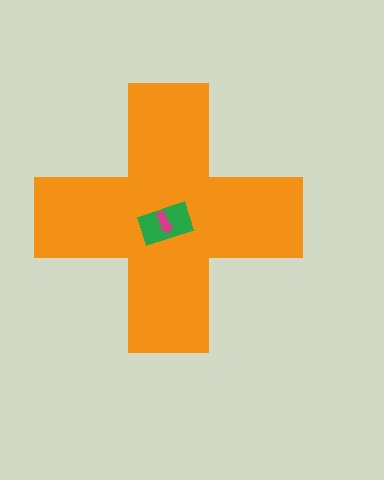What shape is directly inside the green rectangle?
The magenta arrow.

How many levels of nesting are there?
3.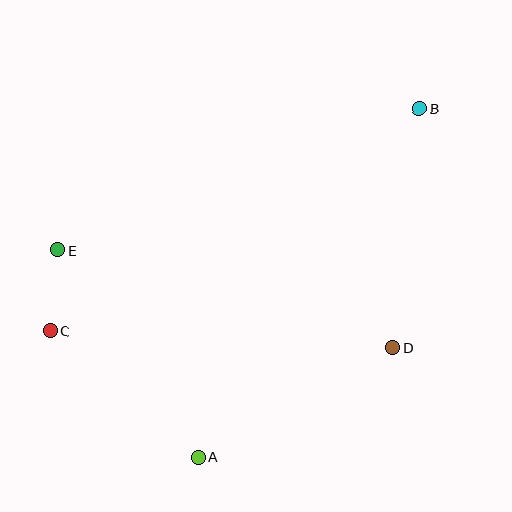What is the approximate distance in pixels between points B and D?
The distance between B and D is approximately 241 pixels.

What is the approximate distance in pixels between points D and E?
The distance between D and E is approximately 349 pixels.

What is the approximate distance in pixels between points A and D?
The distance between A and D is approximately 223 pixels.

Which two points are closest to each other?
Points C and E are closest to each other.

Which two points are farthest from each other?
Points B and C are farthest from each other.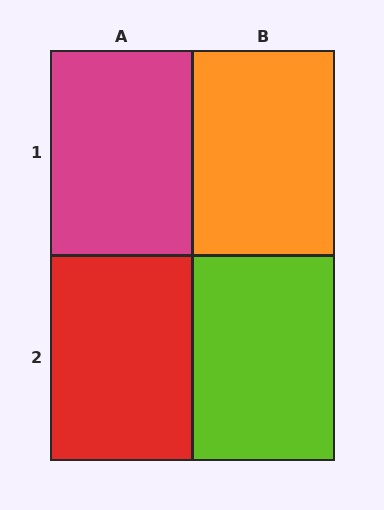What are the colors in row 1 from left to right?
Magenta, orange.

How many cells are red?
1 cell is red.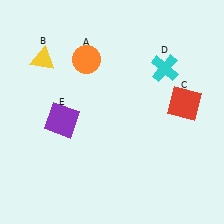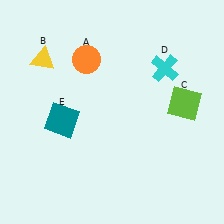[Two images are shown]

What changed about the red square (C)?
In Image 1, C is red. In Image 2, it changed to lime.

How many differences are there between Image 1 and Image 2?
There are 2 differences between the two images.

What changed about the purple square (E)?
In Image 1, E is purple. In Image 2, it changed to teal.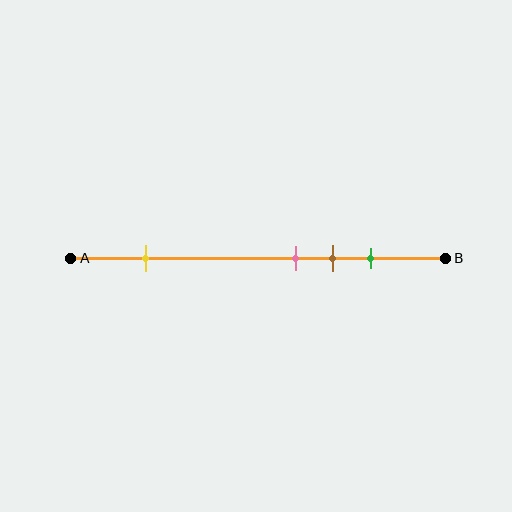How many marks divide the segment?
There are 4 marks dividing the segment.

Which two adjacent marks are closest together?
The pink and brown marks are the closest adjacent pair.